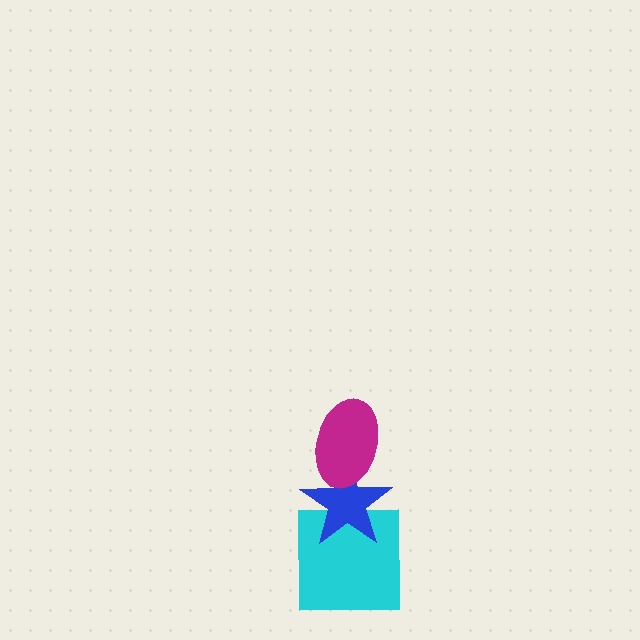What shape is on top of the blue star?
The magenta ellipse is on top of the blue star.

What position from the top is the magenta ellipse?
The magenta ellipse is 1st from the top.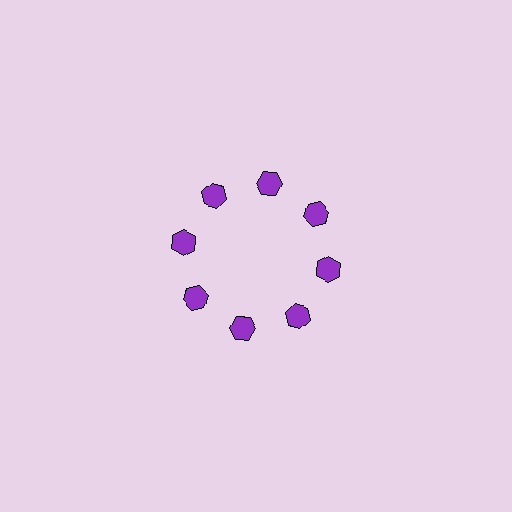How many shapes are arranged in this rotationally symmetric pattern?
There are 8 shapes, arranged in 8 groups of 1.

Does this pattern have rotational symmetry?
Yes, this pattern has 8-fold rotational symmetry. It looks the same after rotating 45 degrees around the center.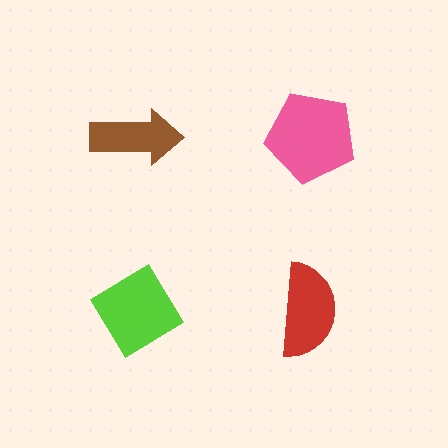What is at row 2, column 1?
A lime diamond.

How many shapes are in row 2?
2 shapes.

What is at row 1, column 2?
A pink pentagon.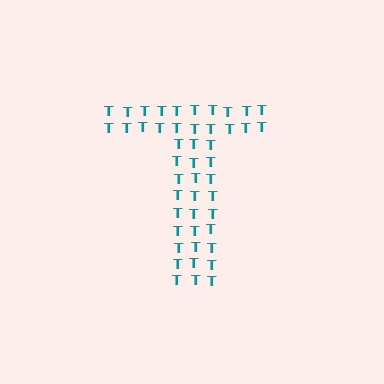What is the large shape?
The large shape is the letter T.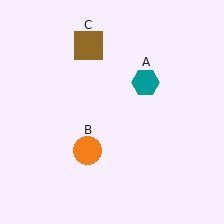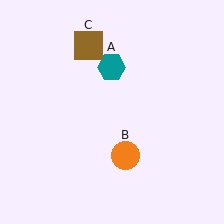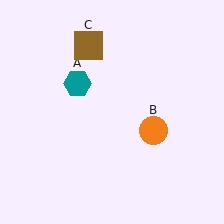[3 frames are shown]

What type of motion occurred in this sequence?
The teal hexagon (object A), orange circle (object B) rotated counterclockwise around the center of the scene.